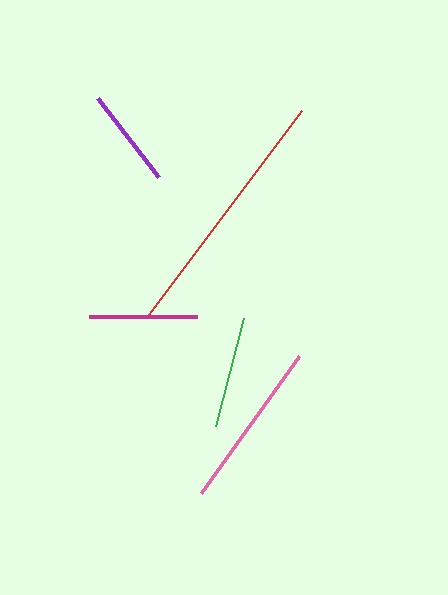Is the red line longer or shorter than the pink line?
The red line is longer than the pink line.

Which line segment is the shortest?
The purple line is the shortest at approximately 100 pixels.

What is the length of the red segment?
The red segment is approximately 255 pixels long.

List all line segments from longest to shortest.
From longest to shortest: red, pink, green, magenta, purple.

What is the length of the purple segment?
The purple segment is approximately 100 pixels long.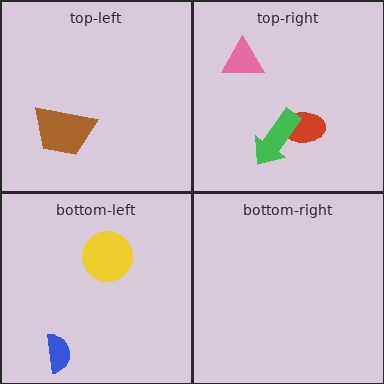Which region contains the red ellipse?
The top-right region.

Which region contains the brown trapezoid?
The top-left region.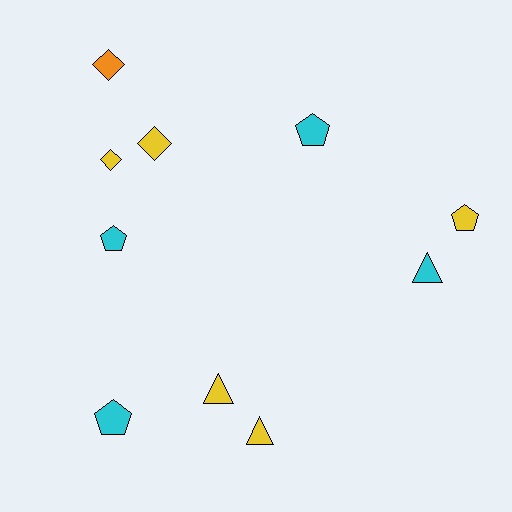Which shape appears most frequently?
Pentagon, with 4 objects.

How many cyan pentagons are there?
There are 3 cyan pentagons.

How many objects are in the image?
There are 10 objects.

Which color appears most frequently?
Yellow, with 5 objects.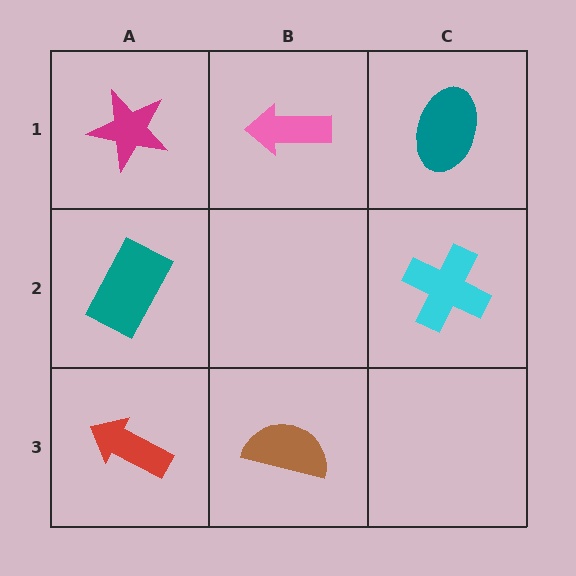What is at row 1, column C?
A teal ellipse.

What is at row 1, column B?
A pink arrow.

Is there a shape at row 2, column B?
No, that cell is empty.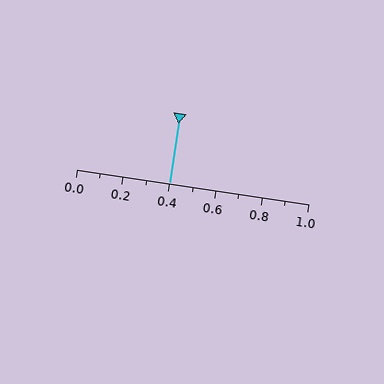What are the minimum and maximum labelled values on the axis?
The axis runs from 0.0 to 1.0.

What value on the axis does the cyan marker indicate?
The marker indicates approximately 0.4.